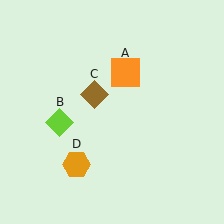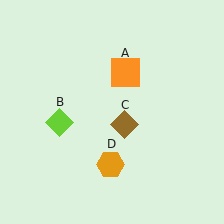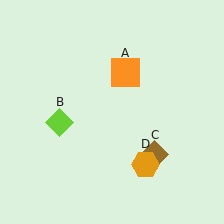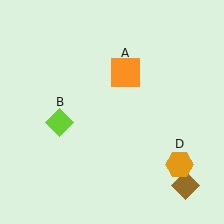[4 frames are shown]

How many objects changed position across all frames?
2 objects changed position: brown diamond (object C), orange hexagon (object D).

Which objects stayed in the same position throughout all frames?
Orange square (object A) and lime diamond (object B) remained stationary.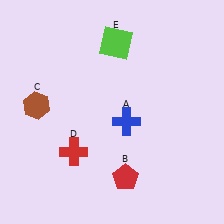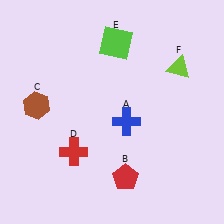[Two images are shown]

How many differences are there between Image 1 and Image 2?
There is 1 difference between the two images.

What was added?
A lime triangle (F) was added in Image 2.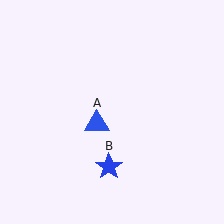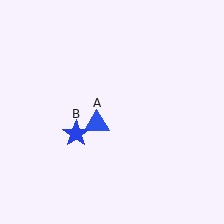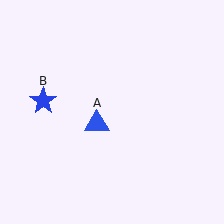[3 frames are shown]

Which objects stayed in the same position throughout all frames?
Blue triangle (object A) remained stationary.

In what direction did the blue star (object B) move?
The blue star (object B) moved up and to the left.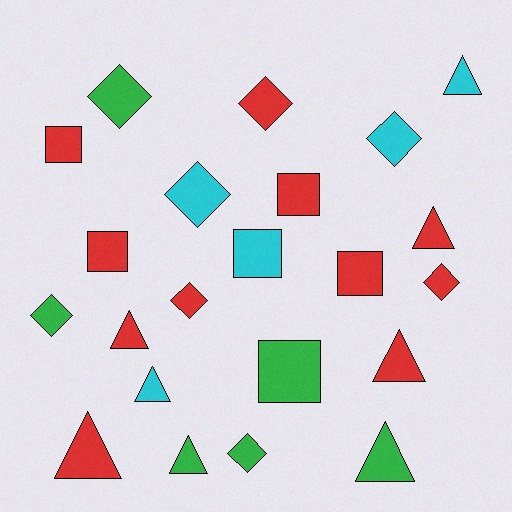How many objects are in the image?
There are 22 objects.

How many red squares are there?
There are 4 red squares.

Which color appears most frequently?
Red, with 11 objects.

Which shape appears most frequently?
Triangle, with 8 objects.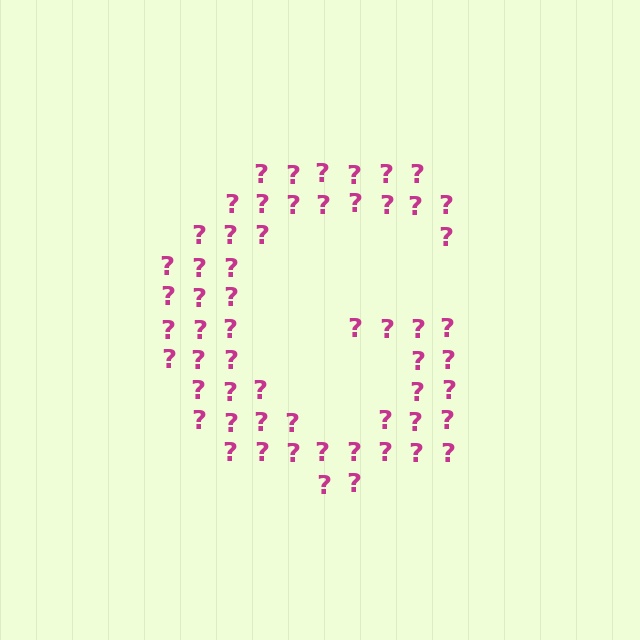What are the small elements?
The small elements are question marks.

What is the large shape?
The large shape is the letter G.